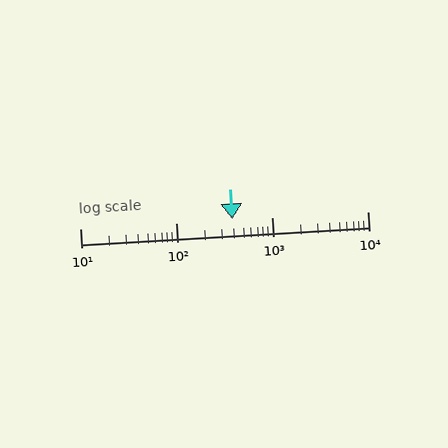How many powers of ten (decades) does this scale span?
The scale spans 3 decades, from 10 to 10000.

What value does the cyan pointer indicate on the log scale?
The pointer indicates approximately 390.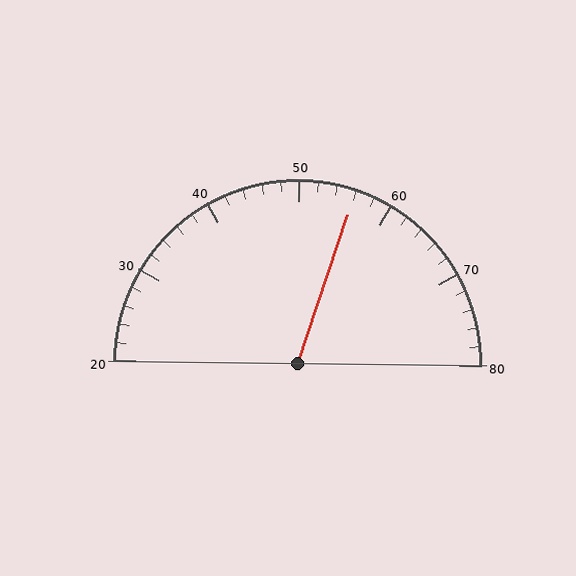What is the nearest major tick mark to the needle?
The nearest major tick mark is 60.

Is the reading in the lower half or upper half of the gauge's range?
The reading is in the upper half of the range (20 to 80).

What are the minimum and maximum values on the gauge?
The gauge ranges from 20 to 80.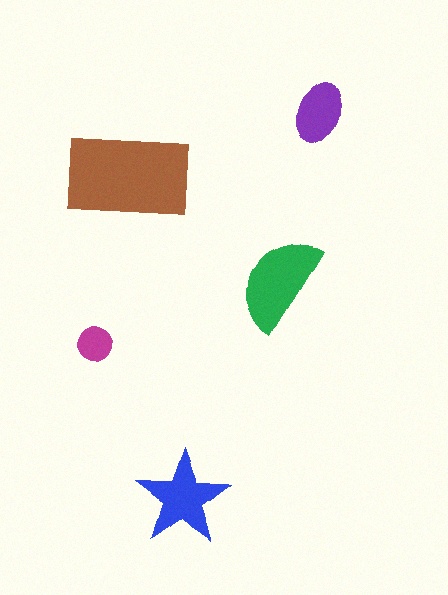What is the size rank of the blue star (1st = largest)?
3rd.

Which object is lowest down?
The blue star is bottommost.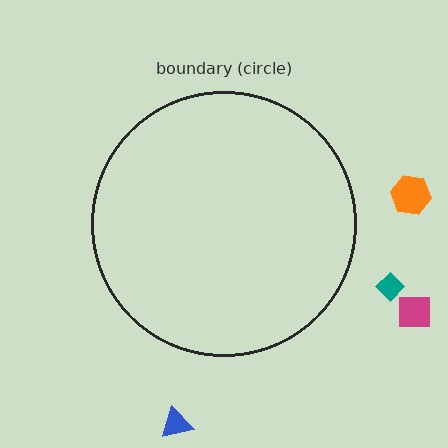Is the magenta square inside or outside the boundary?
Outside.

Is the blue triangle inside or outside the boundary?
Outside.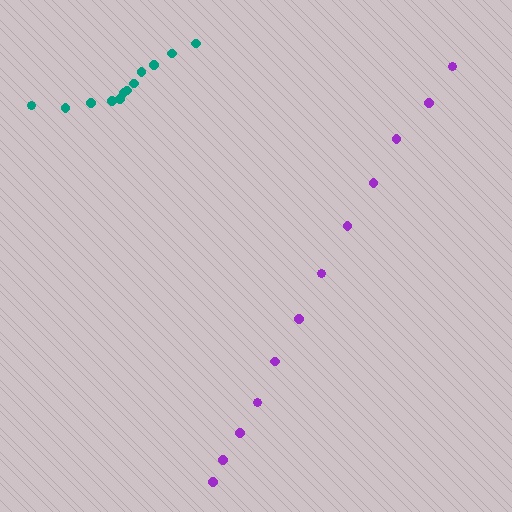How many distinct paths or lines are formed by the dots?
There are 2 distinct paths.